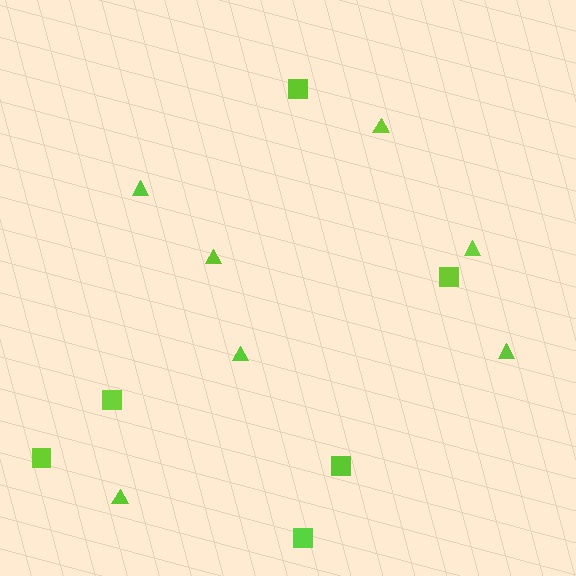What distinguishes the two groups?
There are 2 groups: one group of squares (6) and one group of triangles (7).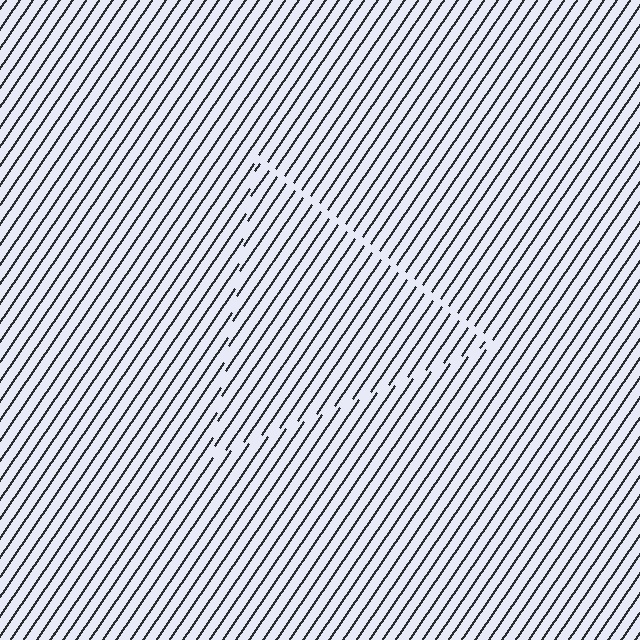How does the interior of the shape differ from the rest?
The interior of the shape contains the same grating, shifted by half a period — the contour is defined by the phase discontinuity where line-ends from the inner and outer gratings abut.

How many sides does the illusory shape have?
3 sides — the line-ends trace a triangle.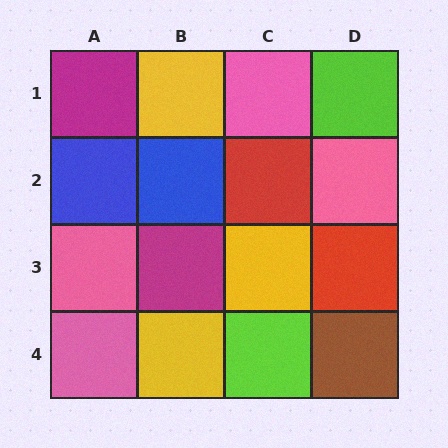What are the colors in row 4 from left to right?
Pink, yellow, lime, brown.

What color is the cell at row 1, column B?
Yellow.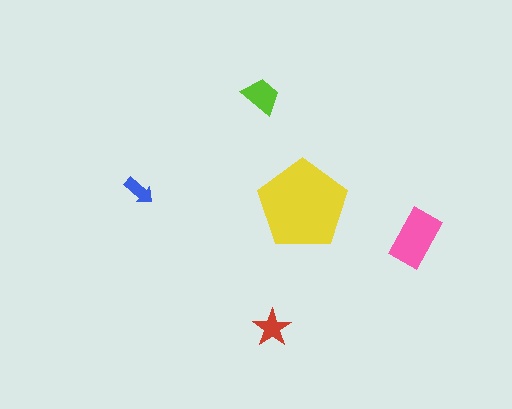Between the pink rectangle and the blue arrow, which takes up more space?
The pink rectangle.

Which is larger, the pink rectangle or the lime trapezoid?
The pink rectangle.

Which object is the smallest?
The blue arrow.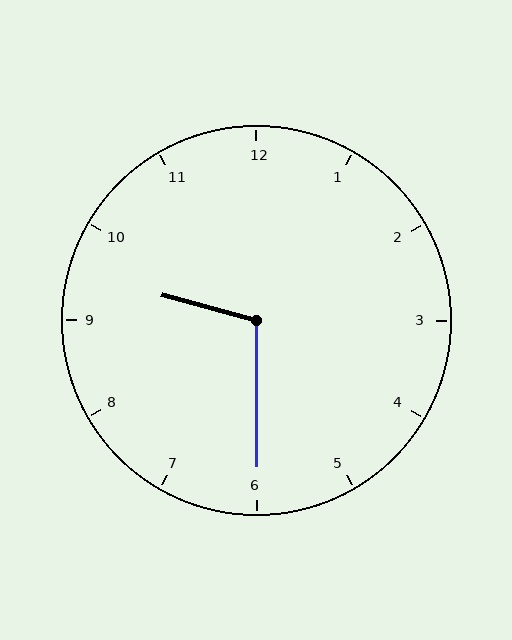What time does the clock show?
9:30.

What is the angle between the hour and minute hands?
Approximately 105 degrees.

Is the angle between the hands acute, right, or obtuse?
It is obtuse.